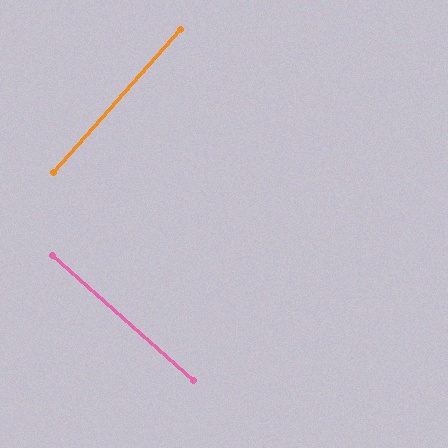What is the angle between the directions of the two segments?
Approximately 90 degrees.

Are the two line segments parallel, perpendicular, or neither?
Perpendicular — they meet at approximately 90°.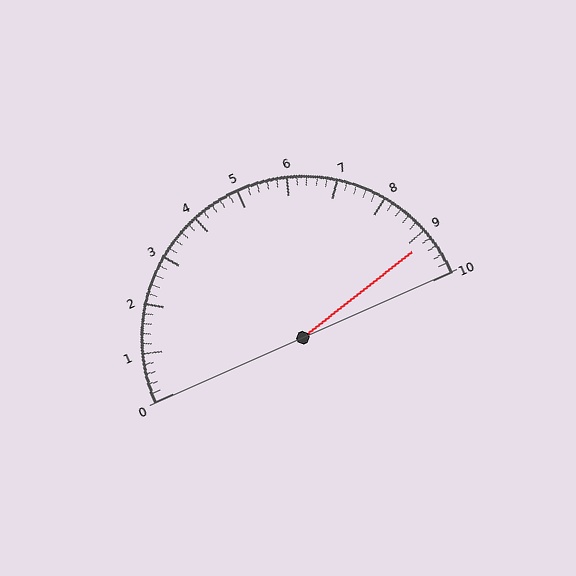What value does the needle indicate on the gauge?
The needle indicates approximately 9.2.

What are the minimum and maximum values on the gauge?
The gauge ranges from 0 to 10.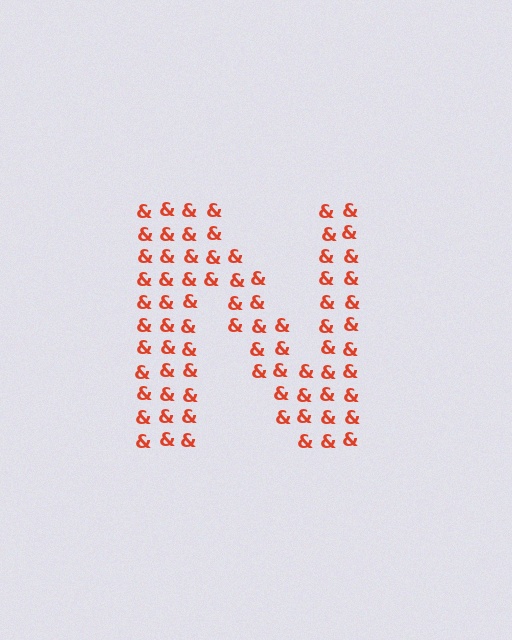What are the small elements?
The small elements are ampersands.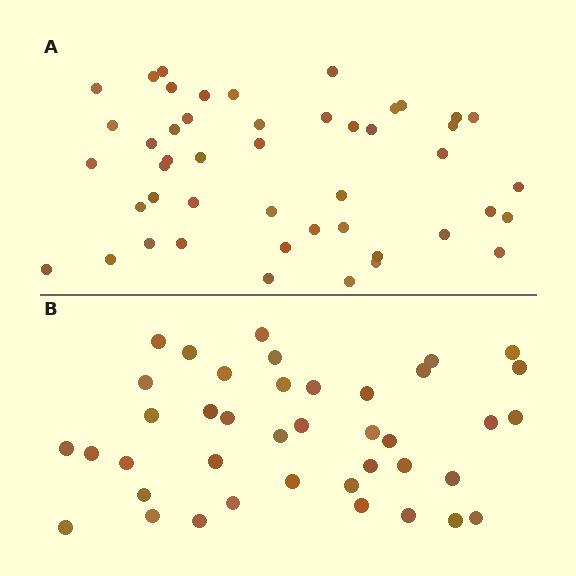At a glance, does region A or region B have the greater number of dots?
Region A (the top region) has more dots.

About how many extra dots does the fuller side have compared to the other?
Region A has roughly 8 or so more dots than region B.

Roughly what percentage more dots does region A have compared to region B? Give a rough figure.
About 20% more.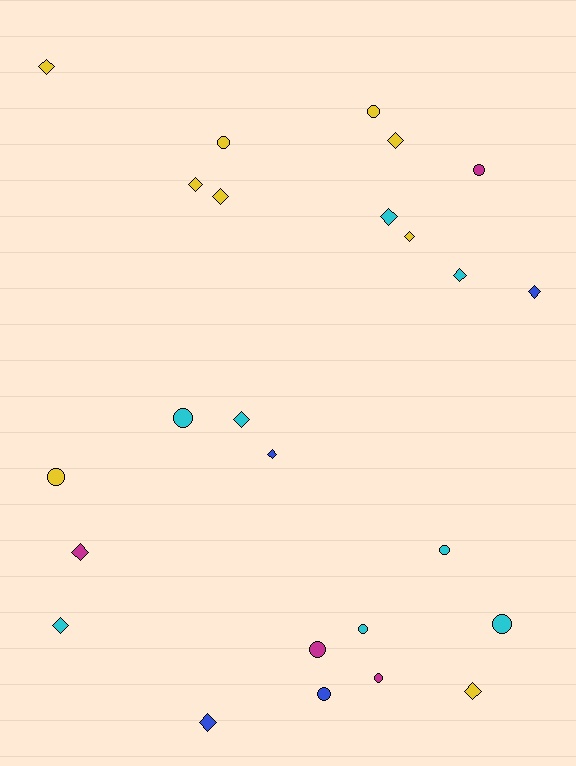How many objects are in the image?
There are 25 objects.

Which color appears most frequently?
Yellow, with 9 objects.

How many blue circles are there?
There is 1 blue circle.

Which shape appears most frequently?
Diamond, with 14 objects.